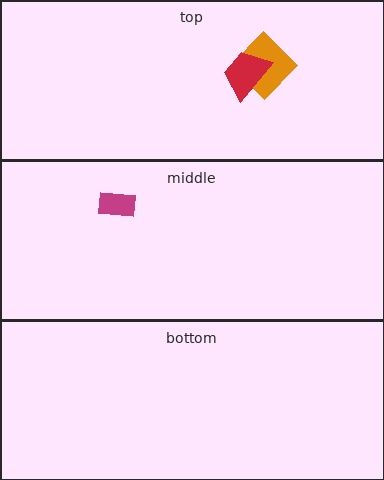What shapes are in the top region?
The orange diamond, the red trapezoid.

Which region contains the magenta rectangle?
The middle region.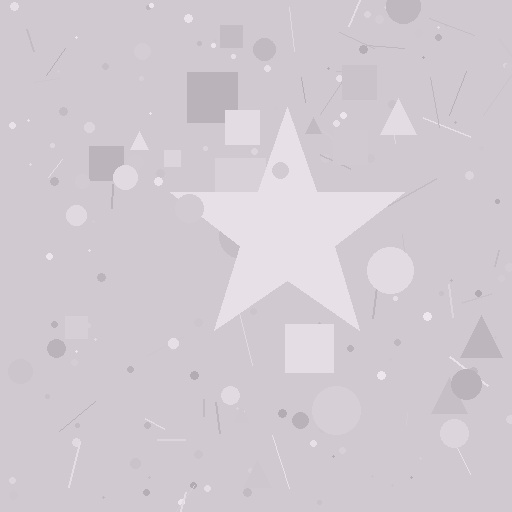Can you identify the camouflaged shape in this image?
The camouflaged shape is a star.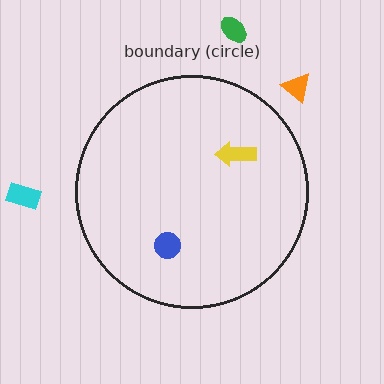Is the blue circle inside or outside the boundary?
Inside.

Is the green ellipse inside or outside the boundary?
Outside.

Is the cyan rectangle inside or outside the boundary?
Outside.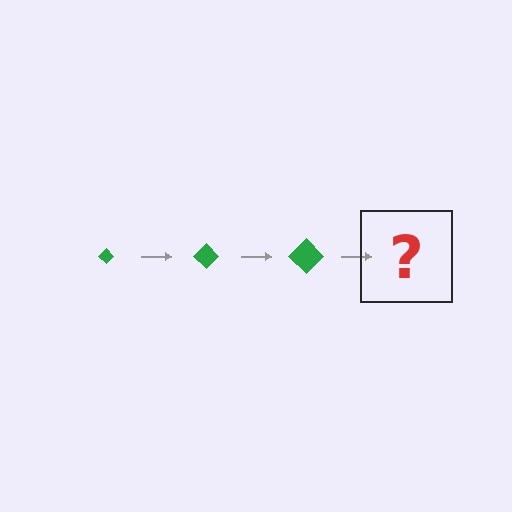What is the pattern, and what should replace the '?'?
The pattern is that the diamond gets progressively larger each step. The '?' should be a green diamond, larger than the previous one.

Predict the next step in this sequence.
The next step is a green diamond, larger than the previous one.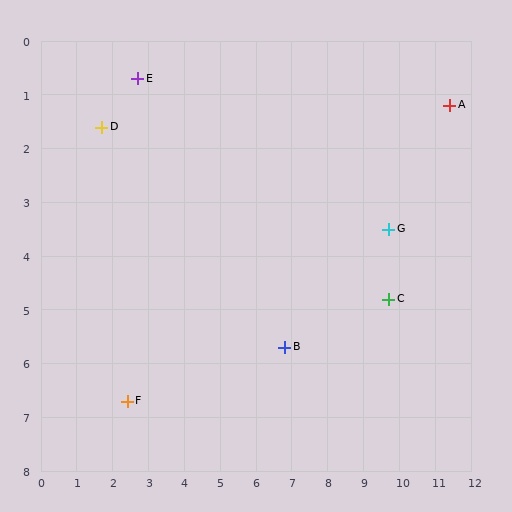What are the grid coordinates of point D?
Point D is at approximately (1.7, 1.6).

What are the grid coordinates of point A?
Point A is at approximately (11.4, 1.2).